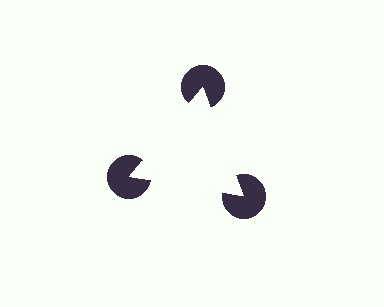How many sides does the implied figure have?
3 sides.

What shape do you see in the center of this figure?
An illusory triangle — its edges are inferred from the aligned wedge cuts in the pac-man discs, not physically drawn.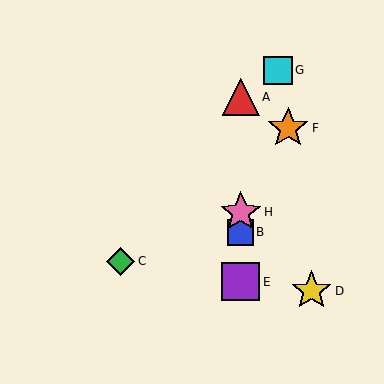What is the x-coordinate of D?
Object D is at x≈312.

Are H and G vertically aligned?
No, H is at x≈241 and G is at x≈278.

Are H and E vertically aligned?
Yes, both are at x≈241.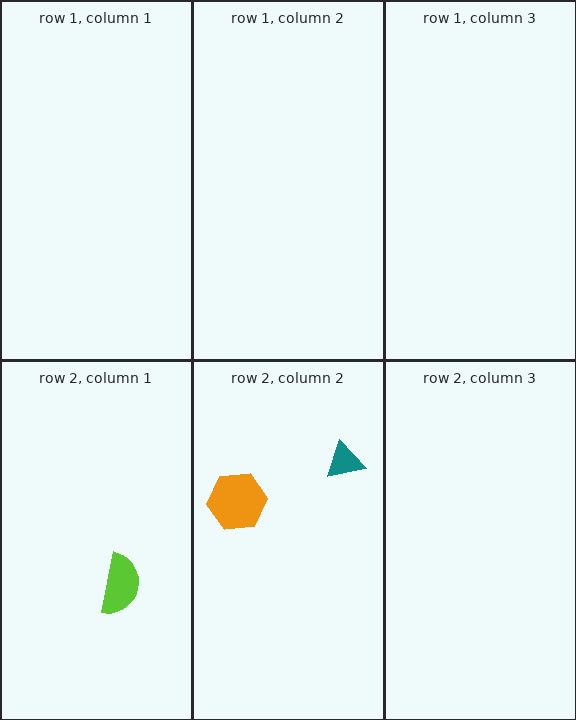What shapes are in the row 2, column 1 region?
The lime semicircle.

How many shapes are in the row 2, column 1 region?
1.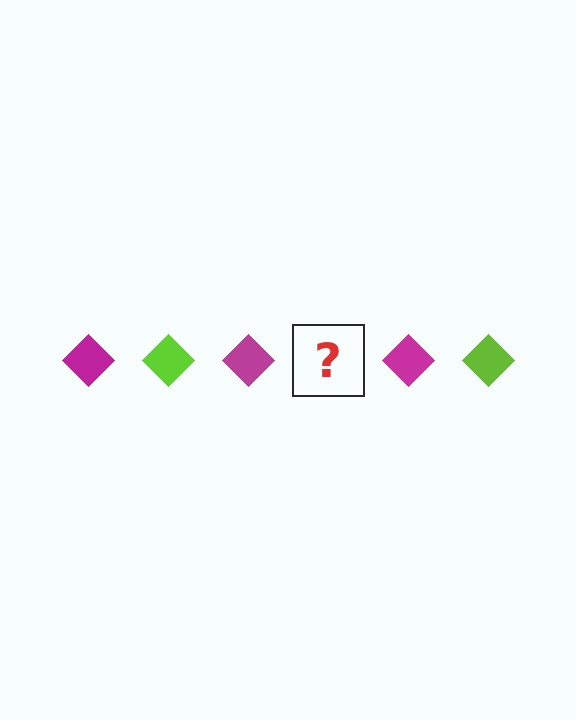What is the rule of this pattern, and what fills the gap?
The rule is that the pattern cycles through magenta, lime diamonds. The gap should be filled with a lime diamond.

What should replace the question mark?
The question mark should be replaced with a lime diamond.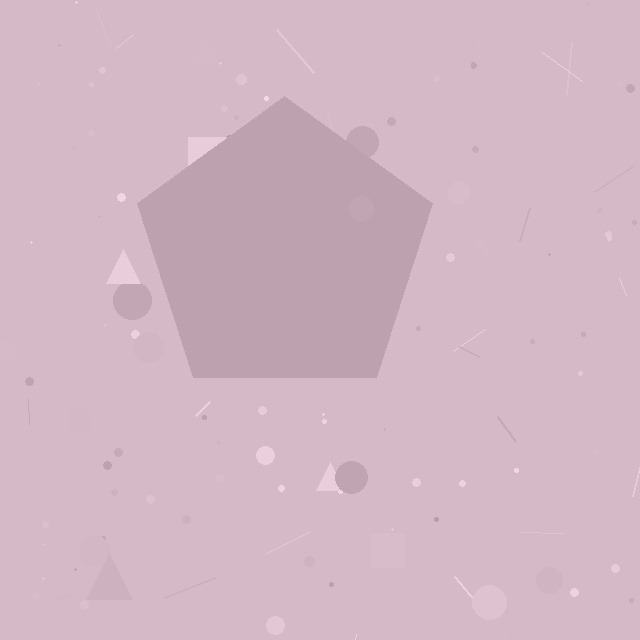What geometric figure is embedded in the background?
A pentagon is embedded in the background.